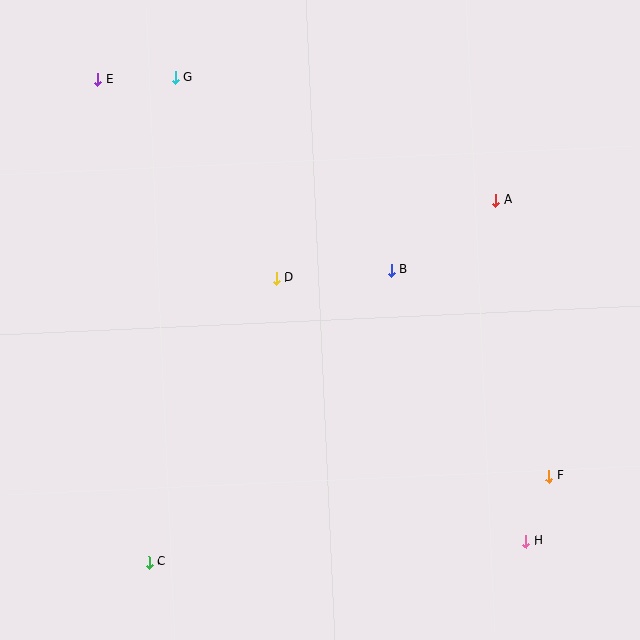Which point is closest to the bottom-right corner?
Point H is closest to the bottom-right corner.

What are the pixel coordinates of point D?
Point D is at (276, 278).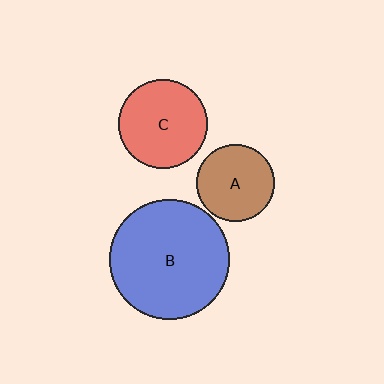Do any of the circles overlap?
No, none of the circles overlap.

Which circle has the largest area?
Circle B (blue).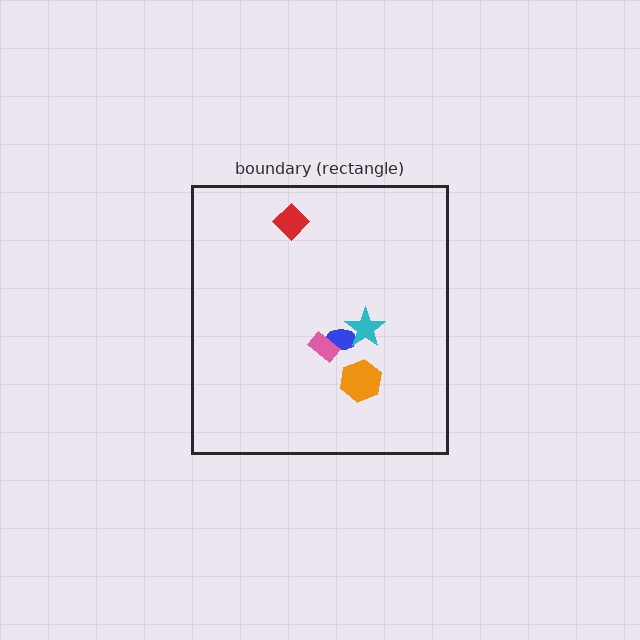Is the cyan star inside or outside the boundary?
Inside.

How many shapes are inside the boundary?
5 inside, 0 outside.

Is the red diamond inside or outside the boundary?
Inside.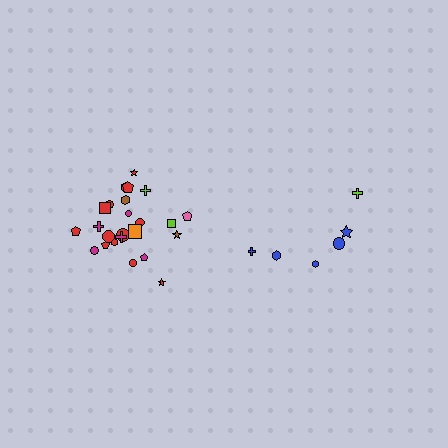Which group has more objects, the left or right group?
The left group.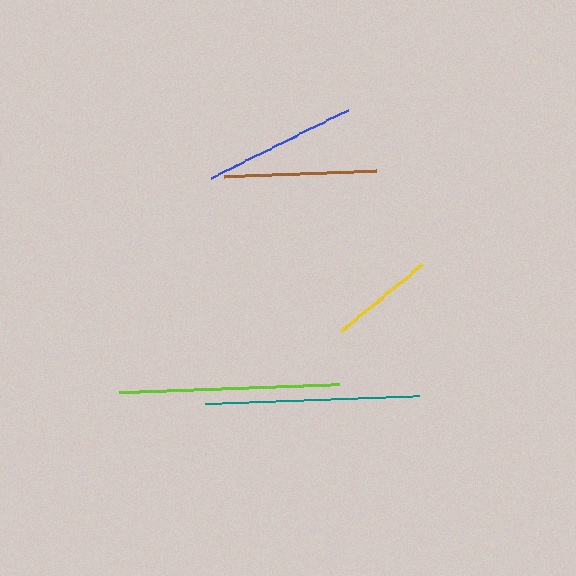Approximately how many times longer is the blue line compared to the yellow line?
The blue line is approximately 1.4 times the length of the yellow line.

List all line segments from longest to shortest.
From longest to shortest: lime, teal, blue, brown, yellow.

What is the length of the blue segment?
The blue segment is approximately 153 pixels long.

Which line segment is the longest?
The lime line is the longest at approximately 220 pixels.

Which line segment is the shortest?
The yellow line is the shortest at approximately 106 pixels.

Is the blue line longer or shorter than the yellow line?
The blue line is longer than the yellow line.